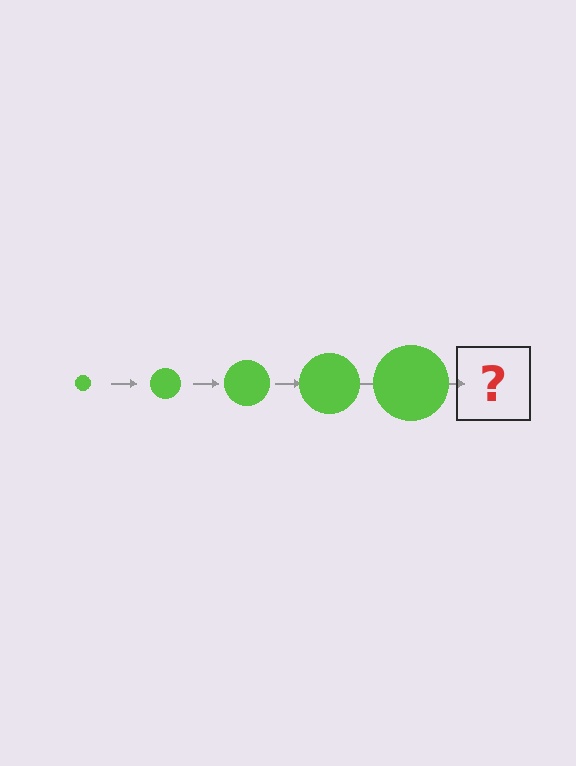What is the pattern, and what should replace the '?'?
The pattern is that the circle gets progressively larger each step. The '?' should be a lime circle, larger than the previous one.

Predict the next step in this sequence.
The next step is a lime circle, larger than the previous one.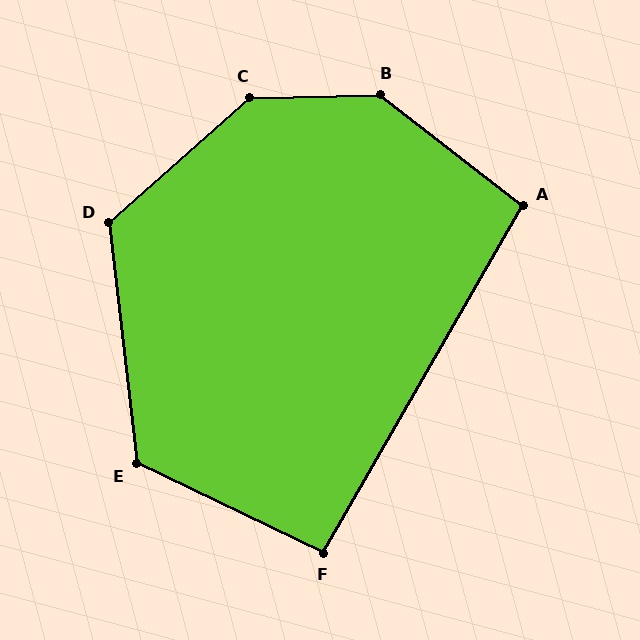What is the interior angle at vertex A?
Approximately 98 degrees (obtuse).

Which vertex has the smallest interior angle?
F, at approximately 94 degrees.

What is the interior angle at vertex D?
Approximately 125 degrees (obtuse).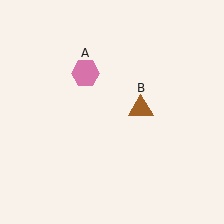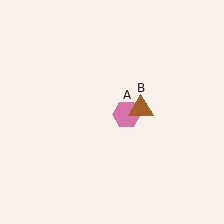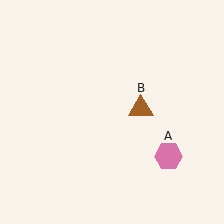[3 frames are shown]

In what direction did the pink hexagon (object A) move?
The pink hexagon (object A) moved down and to the right.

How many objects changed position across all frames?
1 object changed position: pink hexagon (object A).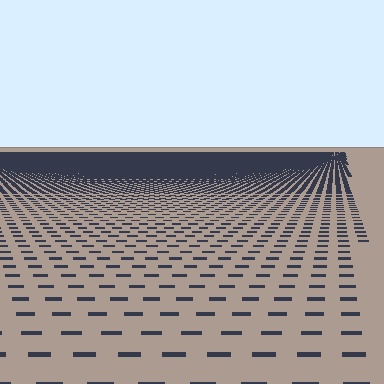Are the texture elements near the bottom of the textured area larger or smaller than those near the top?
Larger. Near the bottom, elements are closer to the viewer and appear at a bigger on-screen size.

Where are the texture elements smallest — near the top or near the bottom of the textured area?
Near the top.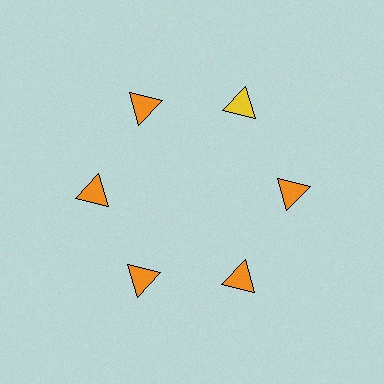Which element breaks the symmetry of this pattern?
The yellow triangle at roughly the 1 o'clock position breaks the symmetry. All other shapes are orange triangles.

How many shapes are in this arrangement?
There are 6 shapes arranged in a ring pattern.